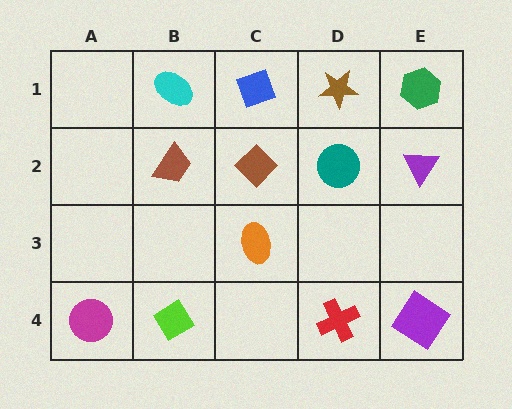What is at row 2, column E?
A purple triangle.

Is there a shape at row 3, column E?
No, that cell is empty.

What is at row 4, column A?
A magenta circle.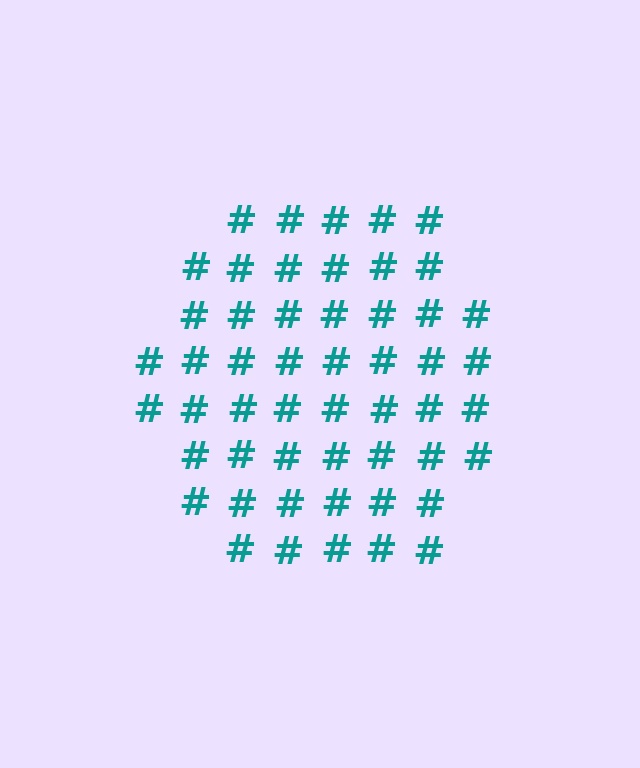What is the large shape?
The large shape is a hexagon.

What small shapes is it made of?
It is made of small hash symbols.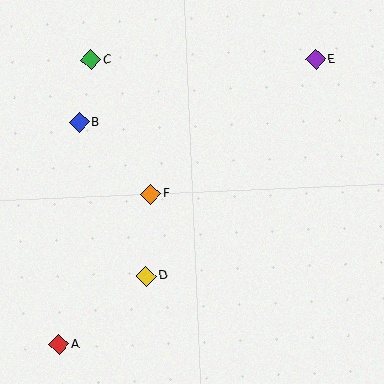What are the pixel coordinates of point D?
Point D is at (146, 276).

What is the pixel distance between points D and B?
The distance between D and B is 168 pixels.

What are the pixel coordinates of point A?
Point A is at (59, 345).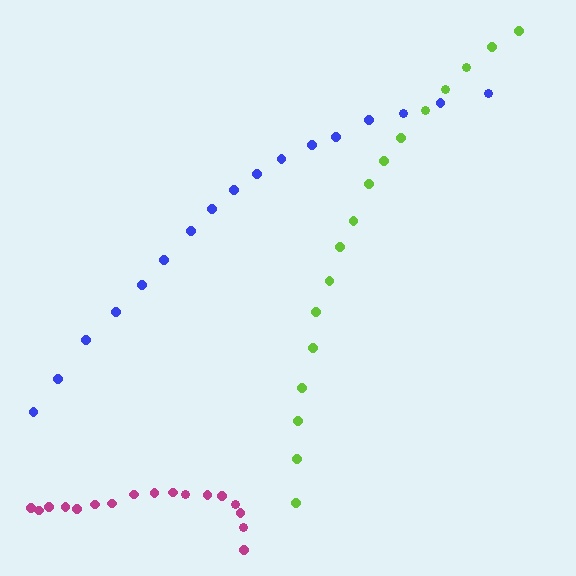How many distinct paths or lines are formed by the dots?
There are 3 distinct paths.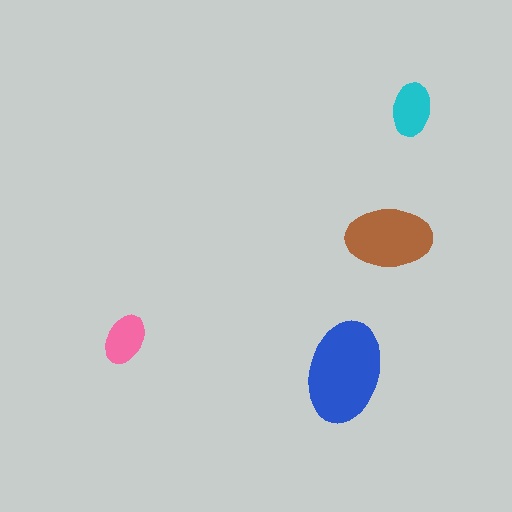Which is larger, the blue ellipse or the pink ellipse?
The blue one.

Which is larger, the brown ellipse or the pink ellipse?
The brown one.